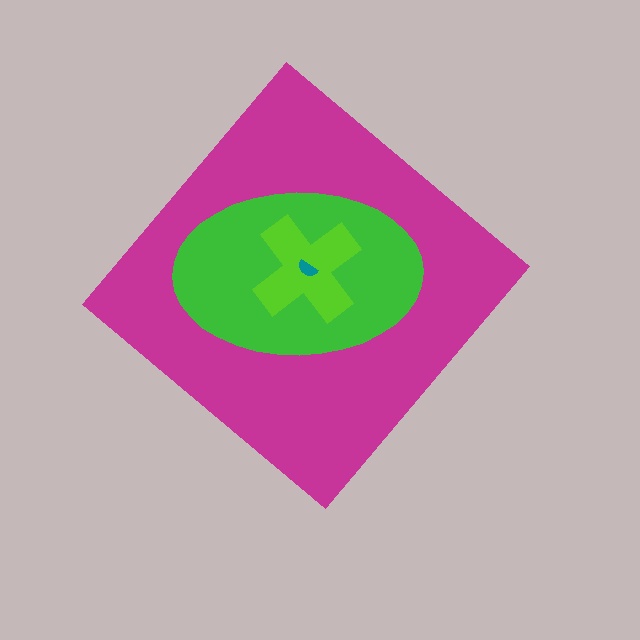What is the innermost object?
The teal semicircle.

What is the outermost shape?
The magenta diamond.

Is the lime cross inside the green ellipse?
Yes.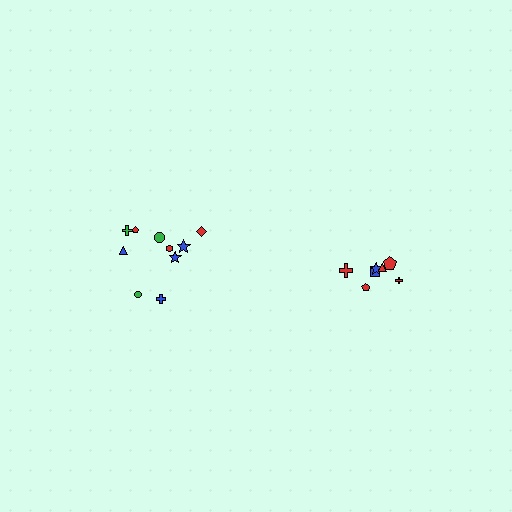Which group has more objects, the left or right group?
The left group.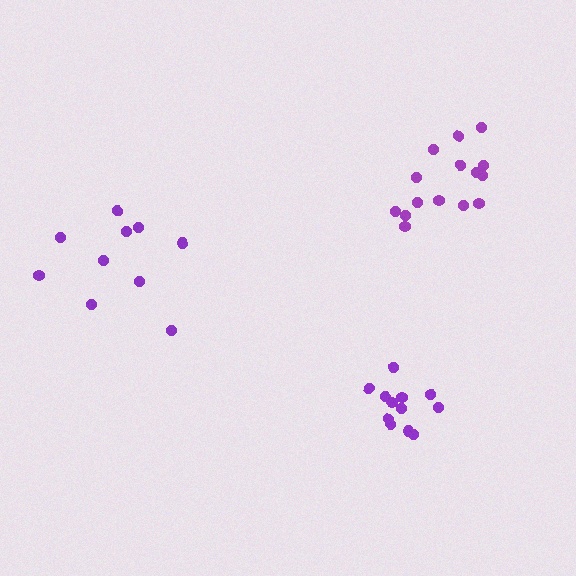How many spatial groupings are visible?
There are 3 spatial groupings.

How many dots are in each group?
Group 1: 12 dots, Group 2: 10 dots, Group 3: 15 dots (37 total).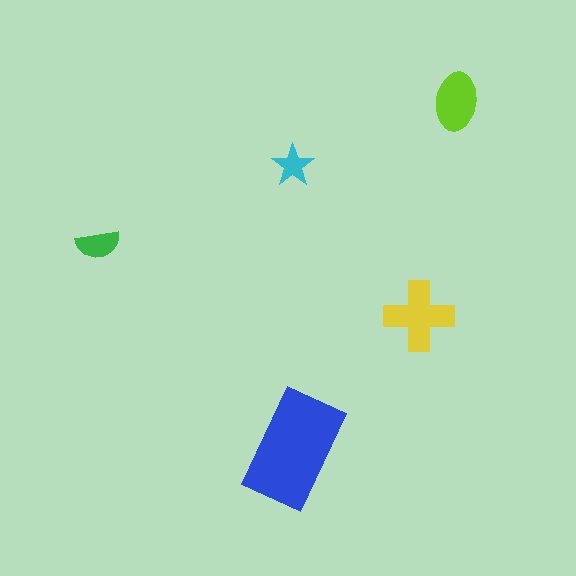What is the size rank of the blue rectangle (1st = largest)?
1st.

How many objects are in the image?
There are 5 objects in the image.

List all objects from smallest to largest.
The cyan star, the green semicircle, the lime ellipse, the yellow cross, the blue rectangle.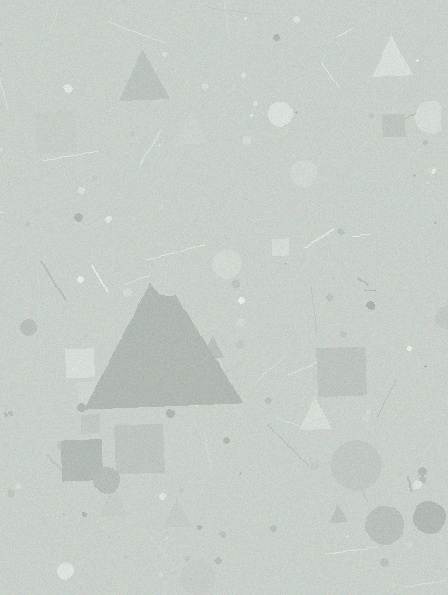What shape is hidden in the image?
A triangle is hidden in the image.